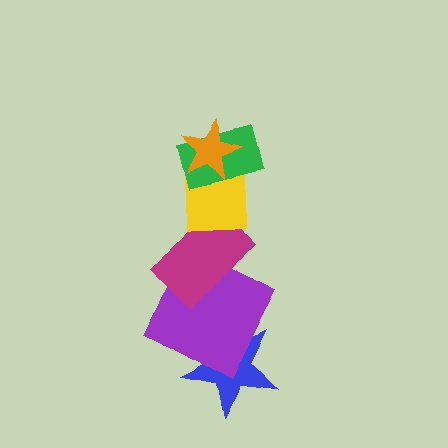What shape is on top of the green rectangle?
The orange star is on top of the green rectangle.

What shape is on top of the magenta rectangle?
The yellow square is on top of the magenta rectangle.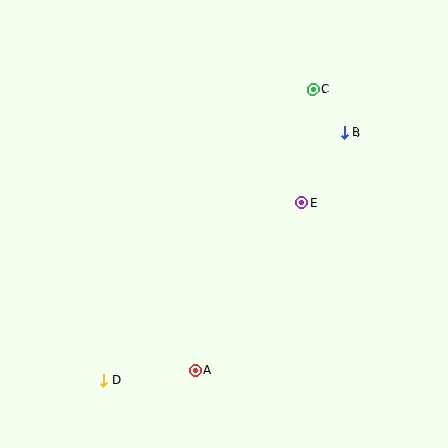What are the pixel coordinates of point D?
Point D is at (104, 380).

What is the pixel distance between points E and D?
The distance between E and D is 266 pixels.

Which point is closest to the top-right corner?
Point C is closest to the top-right corner.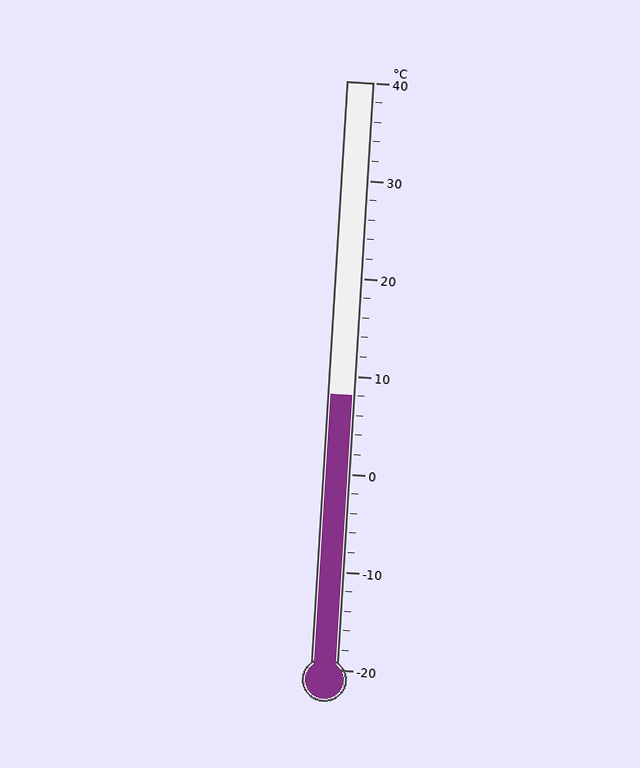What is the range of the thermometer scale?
The thermometer scale ranges from -20°C to 40°C.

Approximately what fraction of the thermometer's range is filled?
The thermometer is filled to approximately 45% of its range.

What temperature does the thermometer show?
The thermometer shows approximately 8°C.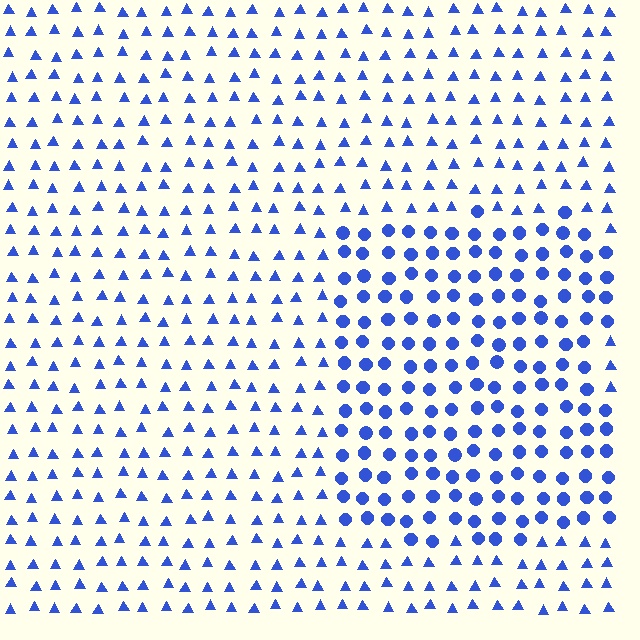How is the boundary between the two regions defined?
The boundary is defined by a change in element shape: circles inside vs. triangles outside. All elements share the same color and spacing.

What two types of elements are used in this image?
The image uses circles inside the rectangle region and triangles outside it.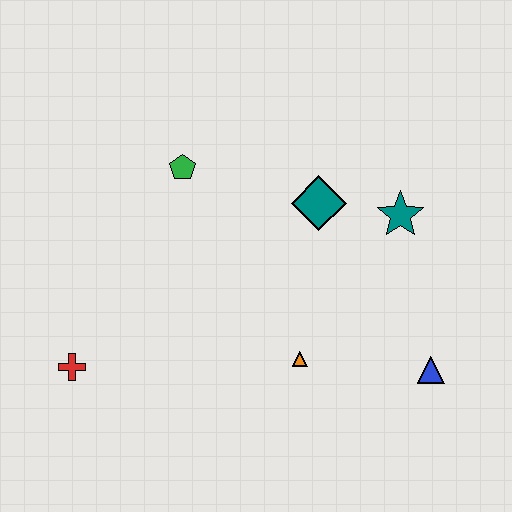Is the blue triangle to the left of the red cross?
No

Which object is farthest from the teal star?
The red cross is farthest from the teal star.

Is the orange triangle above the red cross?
Yes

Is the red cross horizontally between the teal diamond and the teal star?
No